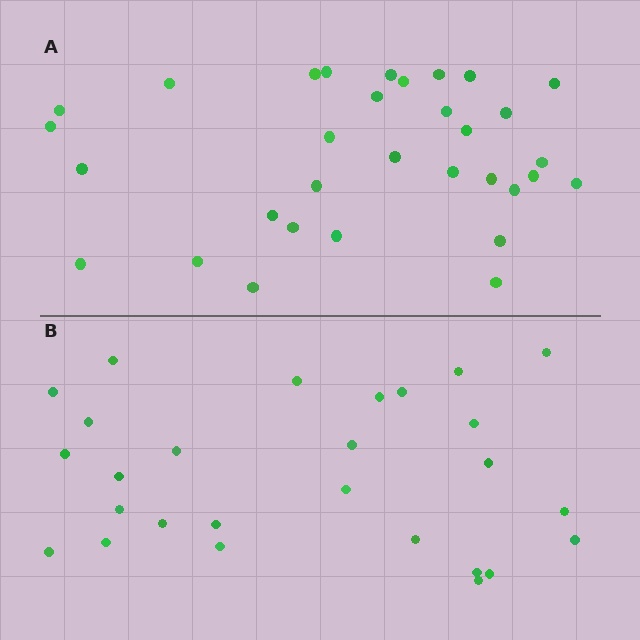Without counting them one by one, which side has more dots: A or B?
Region A (the top region) has more dots.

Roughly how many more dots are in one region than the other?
Region A has about 5 more dots than region B.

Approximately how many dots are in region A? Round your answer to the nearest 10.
About 30 dots. (The exact count is 32, which rounds to 30.)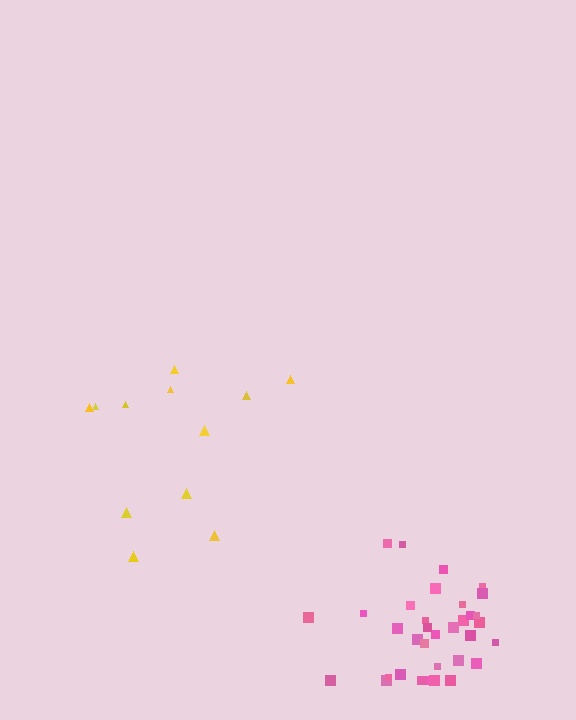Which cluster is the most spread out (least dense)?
Yellow.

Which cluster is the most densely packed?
Pink.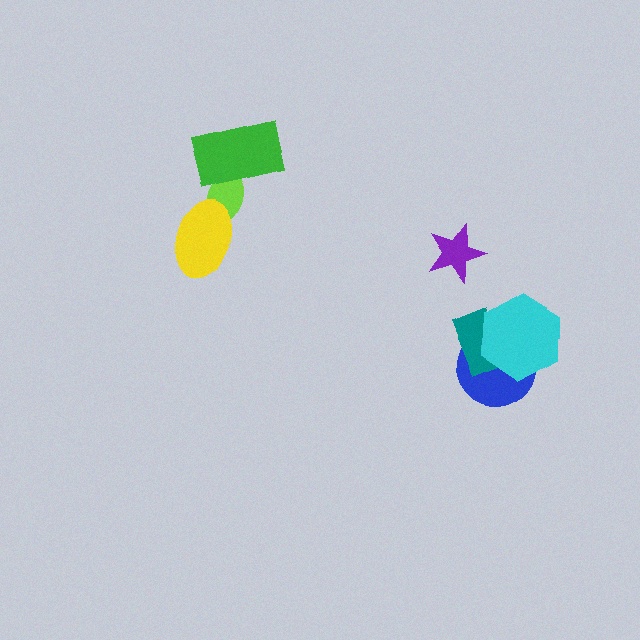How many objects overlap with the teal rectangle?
2 objects overlap with the teal rectangle.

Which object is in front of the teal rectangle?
The cyan hexagon is in front of the teal rectangle.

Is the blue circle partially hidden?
Yes, it is partially covered by another shape.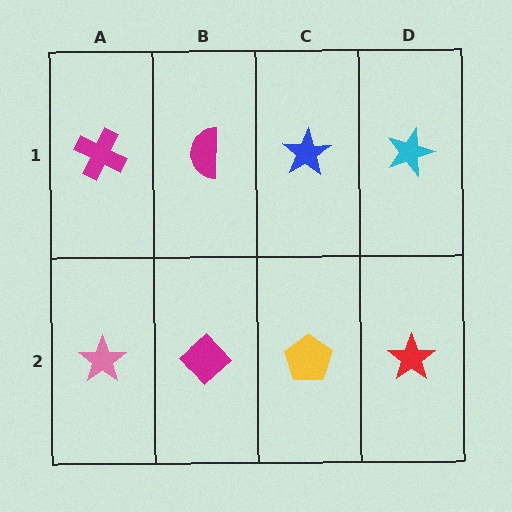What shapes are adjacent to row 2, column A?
A magenta cross (row 1, column A), a magenta diamond (row 2, column B).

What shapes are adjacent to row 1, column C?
A yellow pentagon (row 2, column C), a magenta semicircle (row 1, column B), a cyan star (row 1, column D).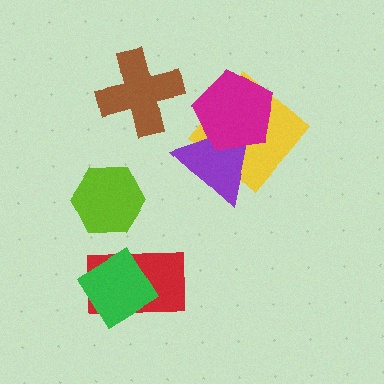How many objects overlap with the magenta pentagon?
2 objects overlap with the magenta pentagon.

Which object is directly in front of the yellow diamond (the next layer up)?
The purple triangle is directly in front of the yellow diamond.